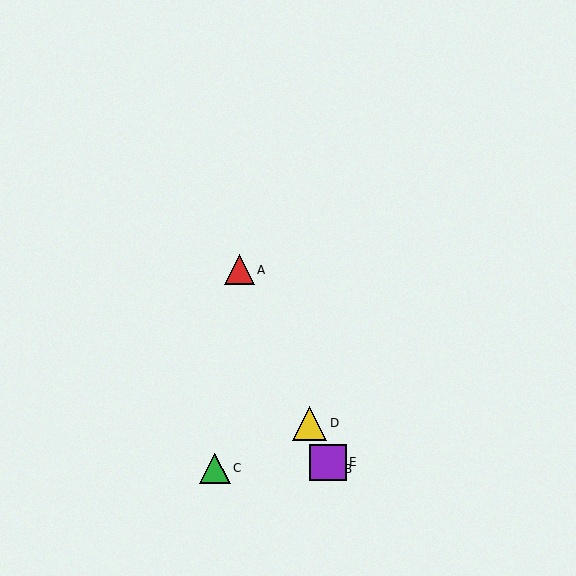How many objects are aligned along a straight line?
4 objects (A, B, D, E) are aligned along a straight line.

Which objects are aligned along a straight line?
Objects A, B, D, E are aligned along a straight line.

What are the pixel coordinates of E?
Object E is at (328, 462).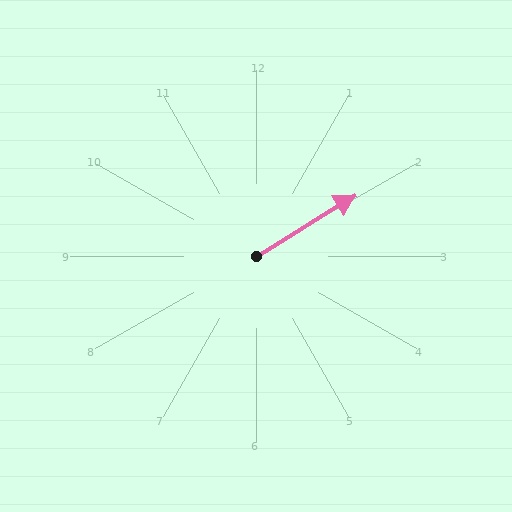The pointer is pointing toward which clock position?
Roughly 2 o'clock.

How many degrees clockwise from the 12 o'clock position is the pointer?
Approximately 58 degrees.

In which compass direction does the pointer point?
Northeast.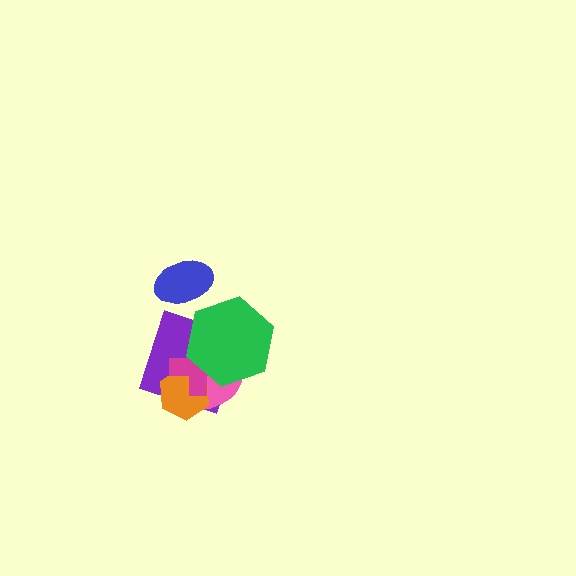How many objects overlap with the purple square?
4 objects overlap with the purple square.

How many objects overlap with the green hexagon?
3 objects overlap with the green hexagon.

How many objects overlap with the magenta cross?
4 objects overlap with the magenta cross.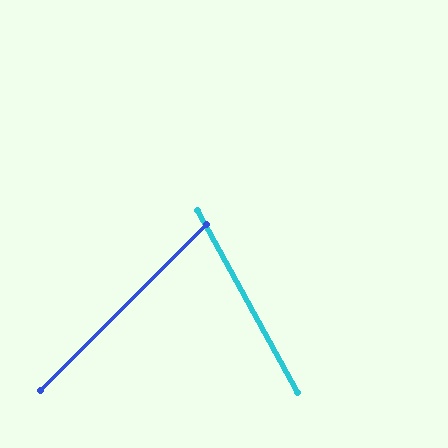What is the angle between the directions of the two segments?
Approximately 74 degrees.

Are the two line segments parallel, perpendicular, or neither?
Neither parallel nor perpendicular — they differ by about 74°.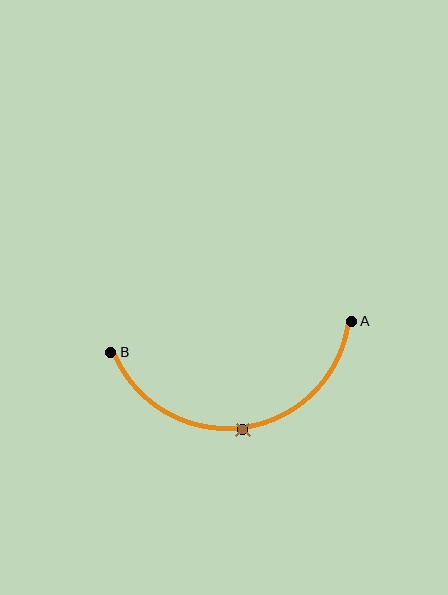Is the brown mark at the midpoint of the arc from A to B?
Yes. The brown mark lies on the arc at equal arc-length from both A and B — it is the arc midpoint.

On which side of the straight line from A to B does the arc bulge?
The arc bulges below the straight line connecting A and B.